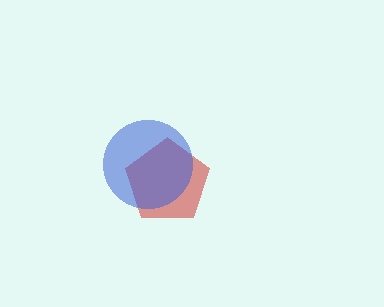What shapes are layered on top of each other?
The layered shapes are: a red pentagon, a blue circle.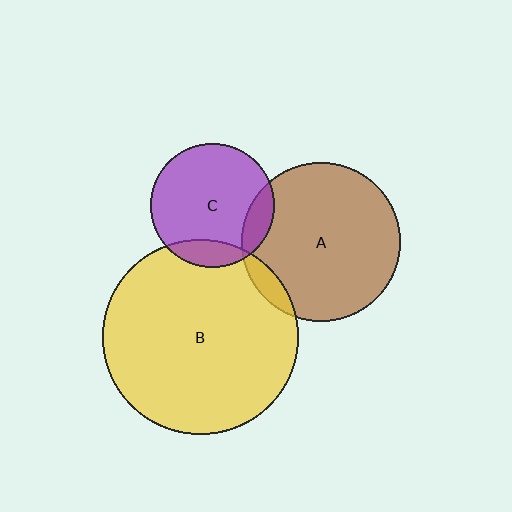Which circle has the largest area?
Circle B (yellow).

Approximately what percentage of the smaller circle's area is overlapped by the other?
Approximately 10%.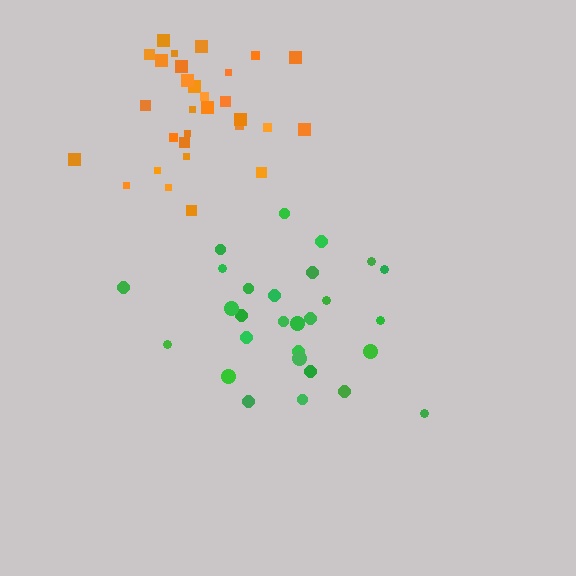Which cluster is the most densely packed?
Orange.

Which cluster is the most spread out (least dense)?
Green.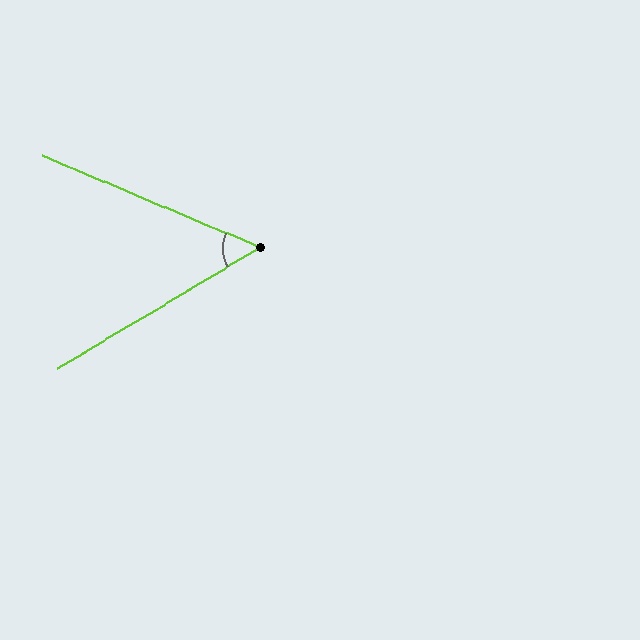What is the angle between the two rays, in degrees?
Approximately 53 degrees.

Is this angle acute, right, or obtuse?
It is acute.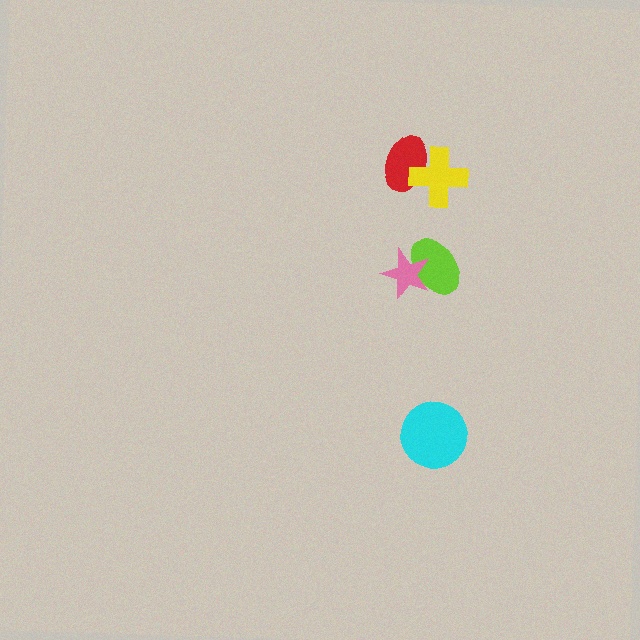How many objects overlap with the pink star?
1 object overlaps with the pink star.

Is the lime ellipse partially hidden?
Yes, it is partially covered by another shape.